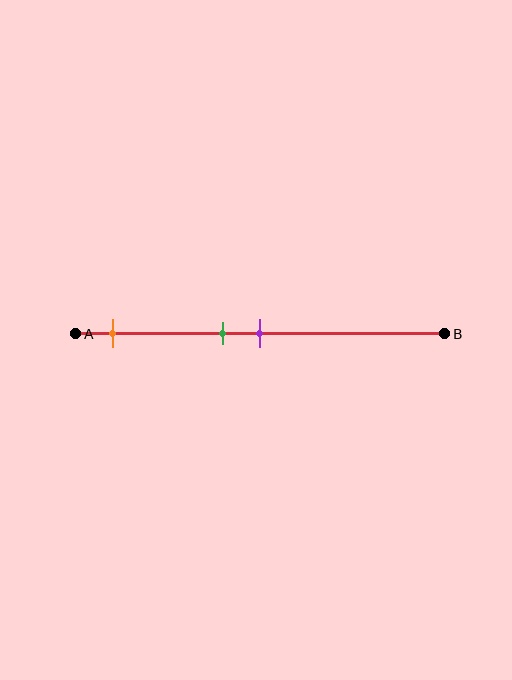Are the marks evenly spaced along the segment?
No, the marks are not evenly spaced.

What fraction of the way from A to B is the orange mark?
The orange mark is approximately 10% (0.1) of the way from A to B.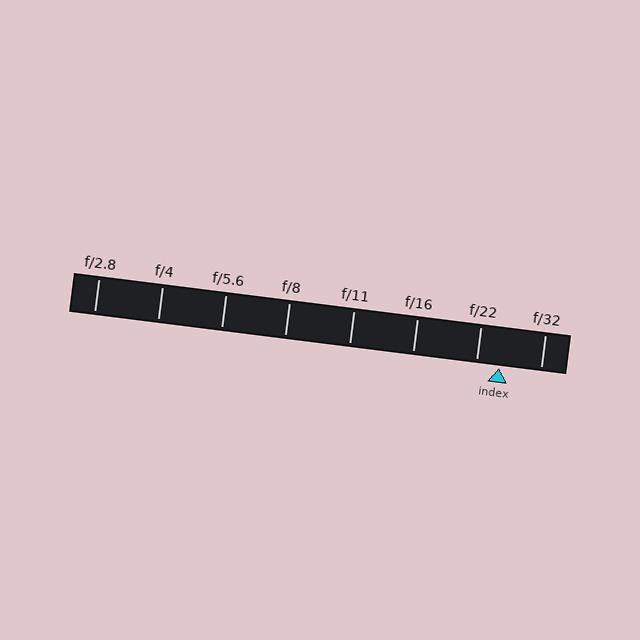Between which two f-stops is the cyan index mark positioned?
The index mark is between f/22 and f/32.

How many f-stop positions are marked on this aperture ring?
There are 8 f-stop positions marked.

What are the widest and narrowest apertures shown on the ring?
The widest aperture shown is f/2.8 and the narrowest is f/32.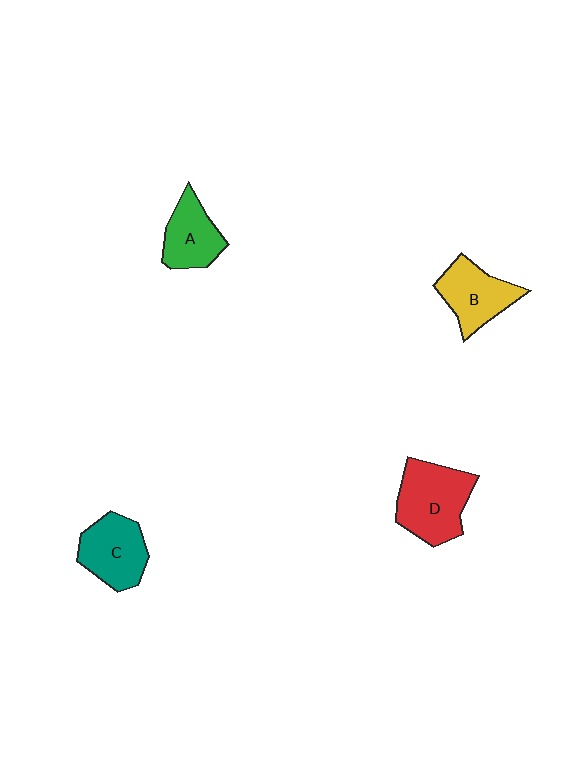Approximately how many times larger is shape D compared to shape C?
Approximately 1.3 times.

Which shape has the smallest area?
Shape A (green).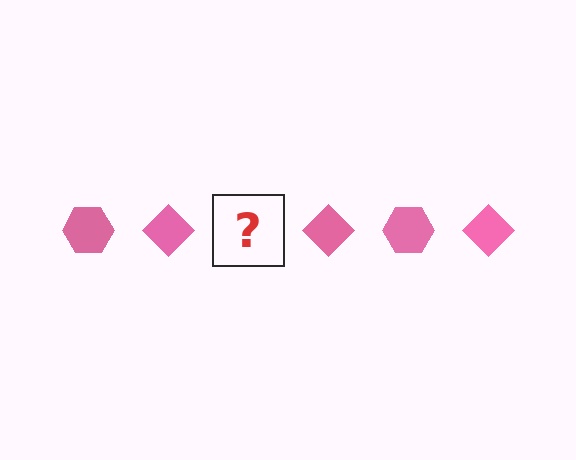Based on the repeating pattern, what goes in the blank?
The blank should be a pink hexagon.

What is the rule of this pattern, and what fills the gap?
The rule is that the pattern cycles through hexagon, diamond shapes in pink. The gap should be filled with a pink hexagon.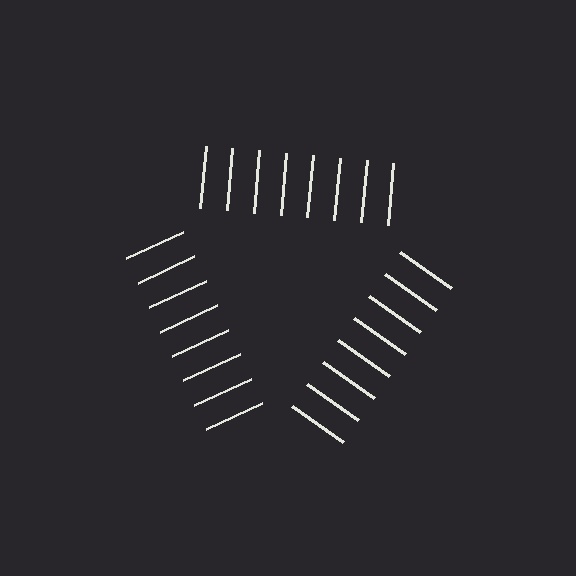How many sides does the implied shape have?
3 sides — the line-ends trace a triangle.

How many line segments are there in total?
24 — 8 along each of the 3 edges.